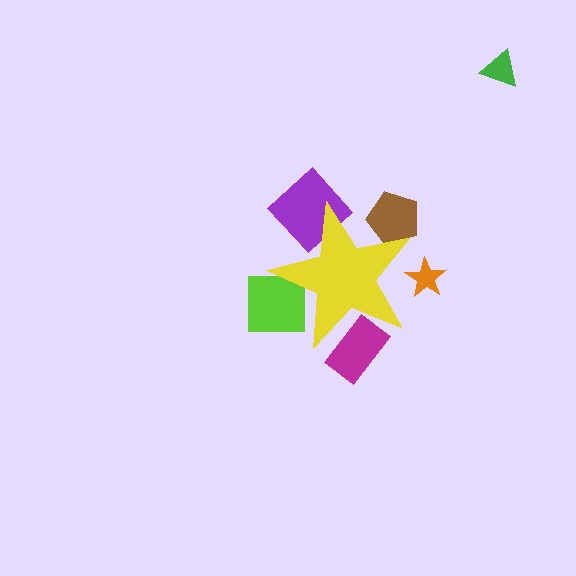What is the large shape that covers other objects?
A yellow star.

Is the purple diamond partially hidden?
Yes, the purple diamond is partially hidden behind the yellow star.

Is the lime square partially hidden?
Yes, the lime square is partially hidden behind the yellow star.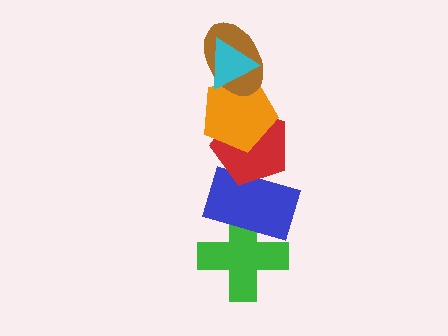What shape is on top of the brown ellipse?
The cyan triangle is on top of the brown ellipse.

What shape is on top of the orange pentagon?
The brown ellipse is on top of the orange pentagon.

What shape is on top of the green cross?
The blue rectangle is on top of the green cross.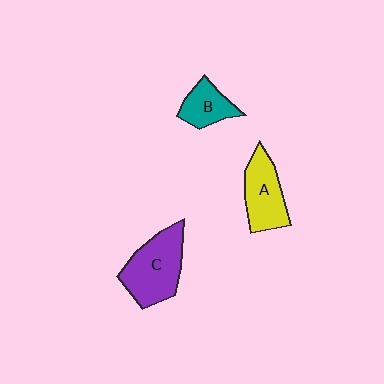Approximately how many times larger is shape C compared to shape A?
Approximately 1.3 times.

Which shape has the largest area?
Shape C (purple).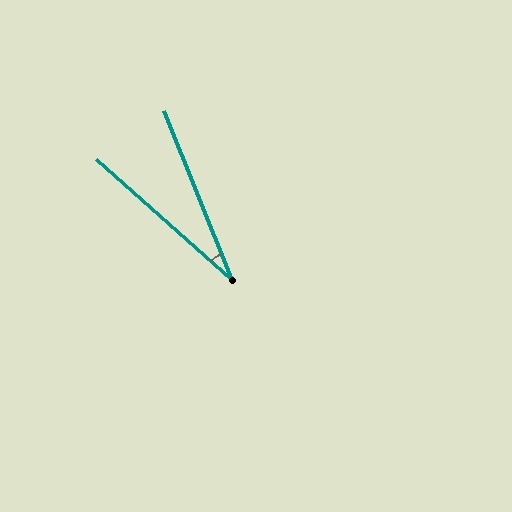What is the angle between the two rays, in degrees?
Approximately 26 degrees.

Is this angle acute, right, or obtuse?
It is acute.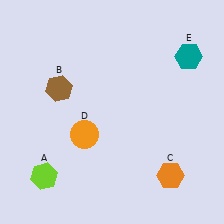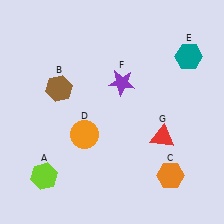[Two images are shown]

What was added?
A purple star (F), a red triangle (G) were added in Image 2.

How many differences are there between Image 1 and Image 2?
There are 2 differences between the two images.